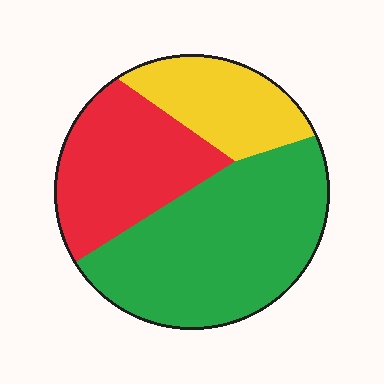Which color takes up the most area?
Green, at roughly 50%.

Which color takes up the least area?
Yellow, at roughly 20%.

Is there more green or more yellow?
Green.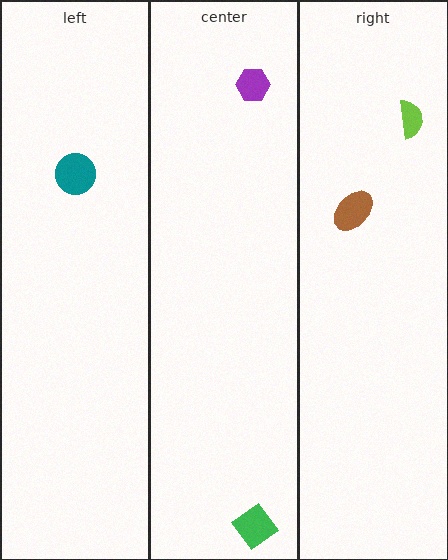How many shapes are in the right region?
2.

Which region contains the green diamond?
The center region.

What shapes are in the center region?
The green diamond, the purple hexagon.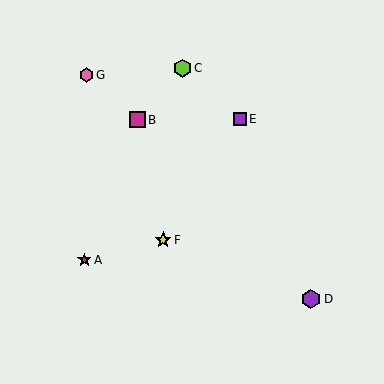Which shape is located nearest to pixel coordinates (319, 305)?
The purple hexagon (labeled D) at (311, 299) is nearest to that location.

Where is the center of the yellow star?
The center of the yellow star is at (163, 240).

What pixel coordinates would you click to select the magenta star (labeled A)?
Click at (84, 260) to select the magenta star A.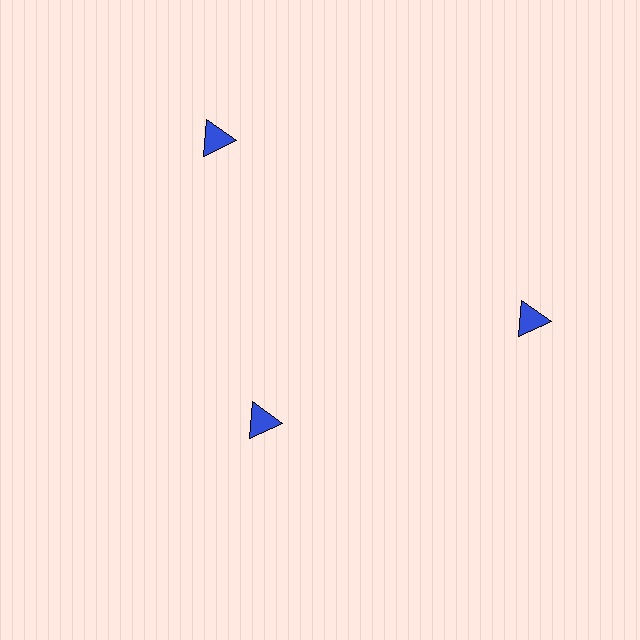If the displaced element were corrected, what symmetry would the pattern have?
It would have 3-fold rotational symmetry — the pattern would map onto itself every 120 degrees.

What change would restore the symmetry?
The symmetry would be restored by moving it outward, back onto the ring so that all 3 triangles sit at equal angles and equal distance from the center.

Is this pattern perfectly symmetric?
No. The 3 blue triangles are arranged in a ring, but one element near the 7 o'clock position is pulled inward toward the center, breaking the 3-fold rotational symmetry.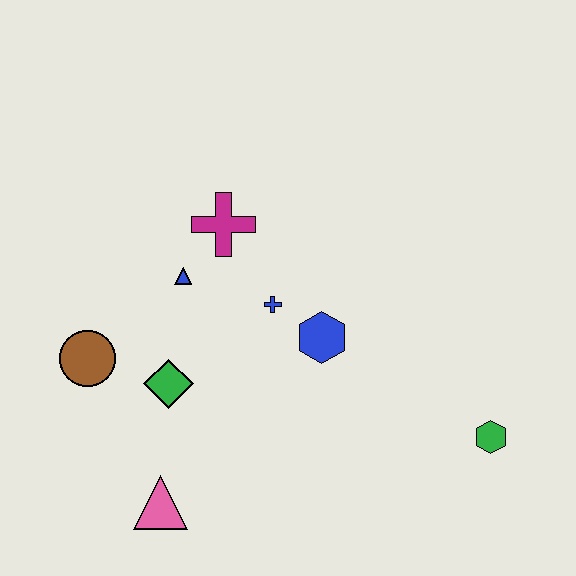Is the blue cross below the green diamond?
No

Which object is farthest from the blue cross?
The green hexagon is farthest from the blue cross.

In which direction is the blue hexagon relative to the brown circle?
The blue hexagon is to the right of the brown circle.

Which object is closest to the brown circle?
The green diamond is closest to the brown circle.